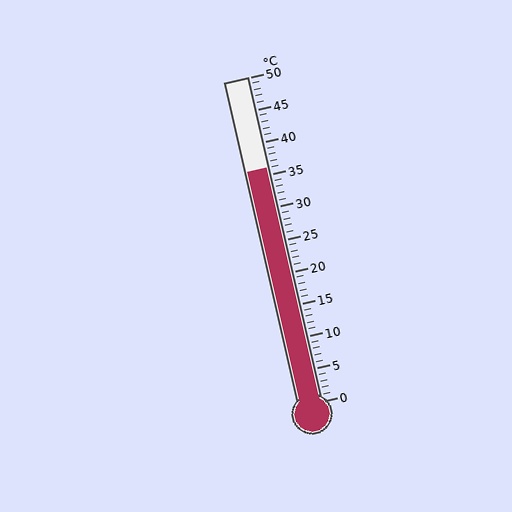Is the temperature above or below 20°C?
The temperature is above 20°C.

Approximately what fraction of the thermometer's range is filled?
The thermometer is filled to approximately 70% of its range.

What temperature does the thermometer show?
The thermometer shows approximately 36°C.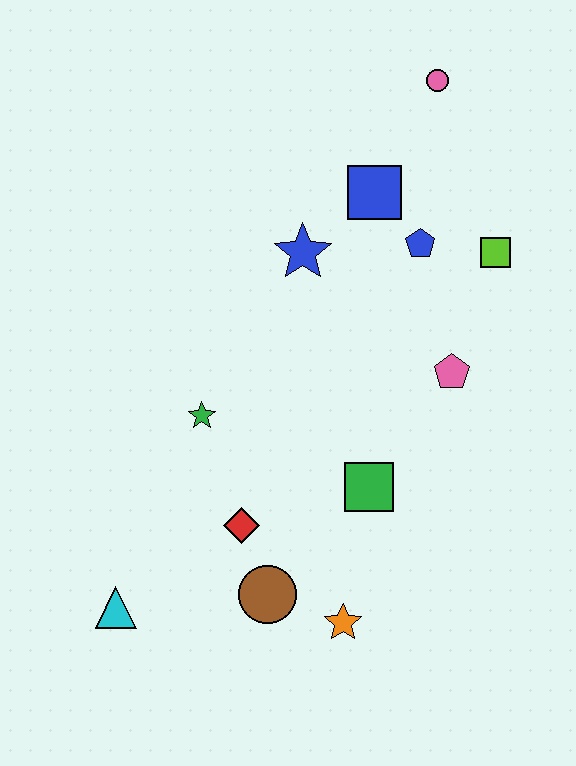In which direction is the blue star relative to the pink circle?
The blue star is below the pink circle.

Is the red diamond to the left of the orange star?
Yes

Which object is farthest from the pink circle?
The cyan triangle is farthest from the pink circle.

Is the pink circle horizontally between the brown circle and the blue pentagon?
No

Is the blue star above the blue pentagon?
No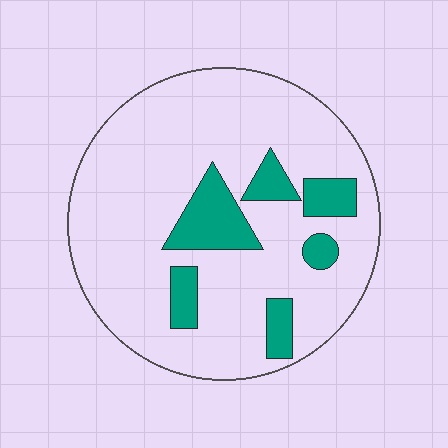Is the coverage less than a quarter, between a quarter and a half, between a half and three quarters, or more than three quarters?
Less than a quarter.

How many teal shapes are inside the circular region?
6.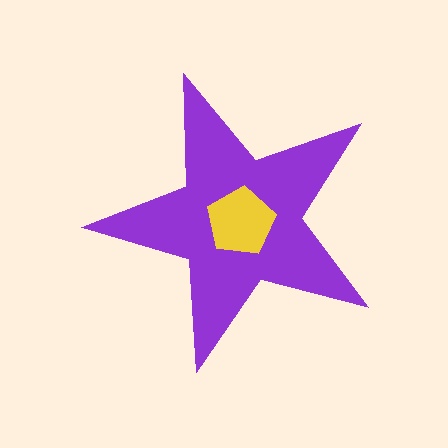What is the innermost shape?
The yellow pentagon.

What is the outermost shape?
The purple star.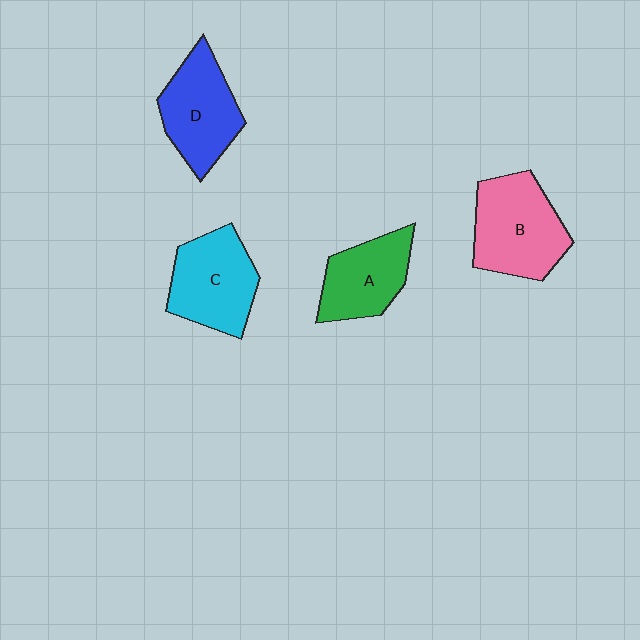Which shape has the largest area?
Shape B (pink).